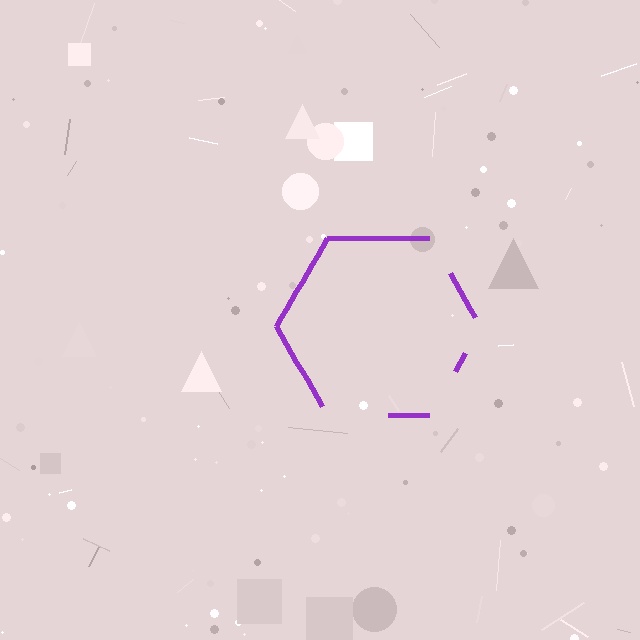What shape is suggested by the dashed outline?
The dashed outline suggests a hexagon.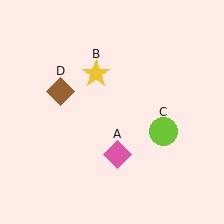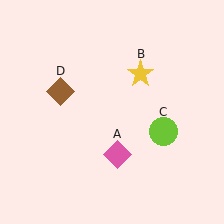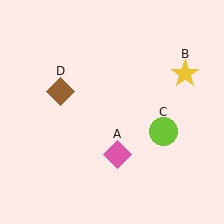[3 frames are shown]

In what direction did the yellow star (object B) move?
The yellow star (object B) moved right.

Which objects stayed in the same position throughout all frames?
Pink diamond (object A) and lime circle (object C) and brown diamond (object D) remained stationary.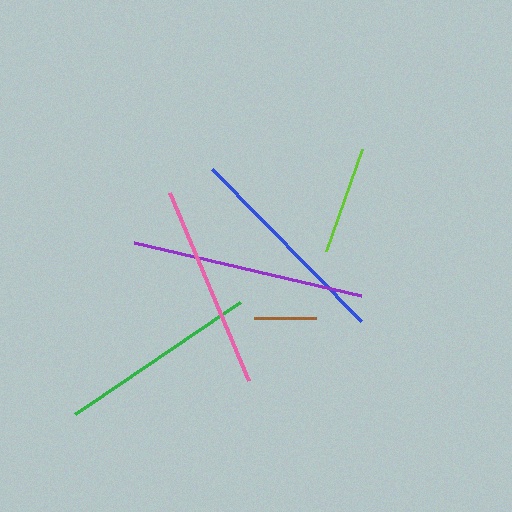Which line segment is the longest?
The purple line is the longest at approximately 233 pixels.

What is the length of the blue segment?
The blue segment is approximately 213 pixels long.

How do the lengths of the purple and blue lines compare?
The purple and blue lines are approximately the same length.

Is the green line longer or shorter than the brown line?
The green line is longer than the brown line.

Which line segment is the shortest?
The brown line is the shortest at approximately 61 pixels.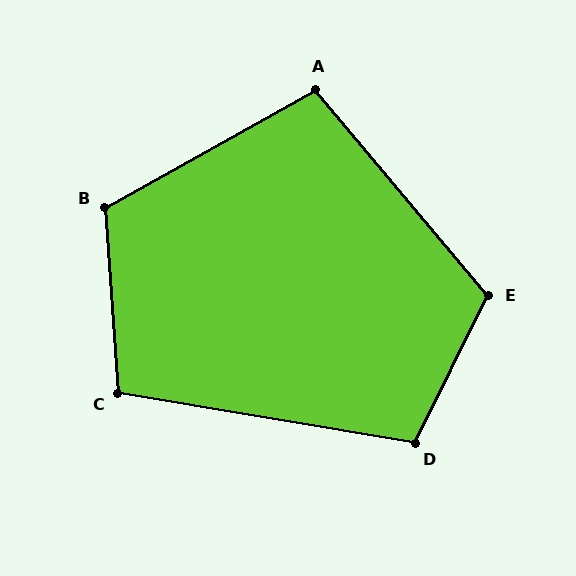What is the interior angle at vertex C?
Approximately 104 degrees (obtuse).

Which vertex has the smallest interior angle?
A, at approximately 101 degrees.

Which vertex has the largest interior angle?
B, at approximately 115 degrees.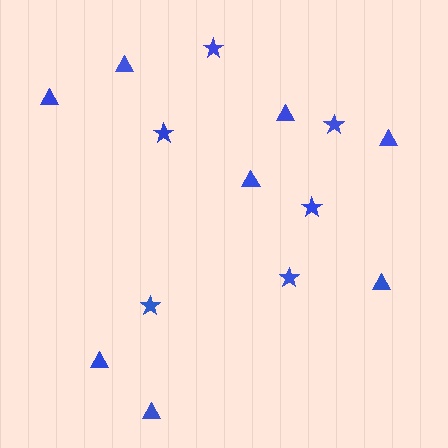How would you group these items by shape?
There are 2 groups: one group of stars (6) and one group of triangles (8).